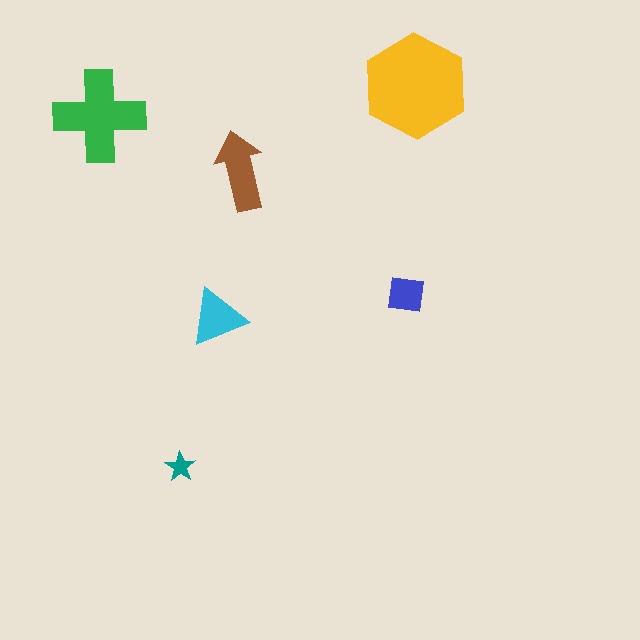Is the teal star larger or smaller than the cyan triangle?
Smaller.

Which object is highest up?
The yellow hexagon is topmost.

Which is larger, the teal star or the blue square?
The blue square.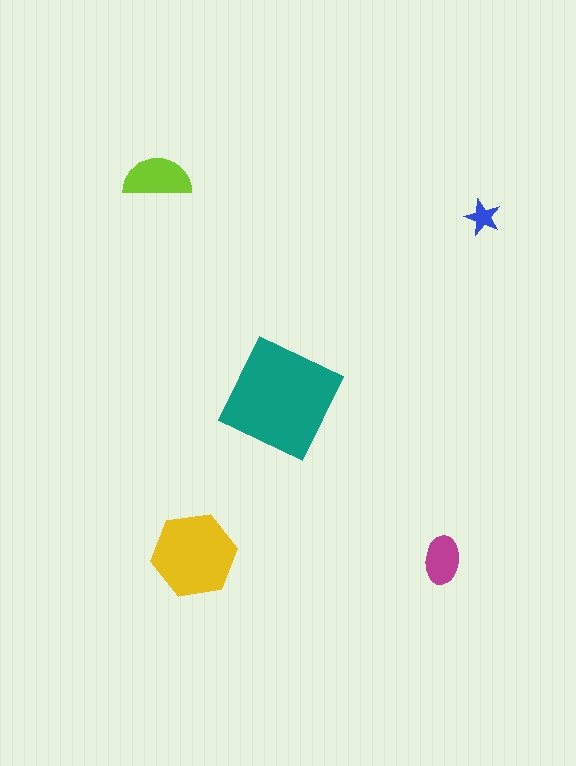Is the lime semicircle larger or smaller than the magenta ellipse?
Larger.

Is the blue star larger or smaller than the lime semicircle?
Smaller.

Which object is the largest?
The teal square.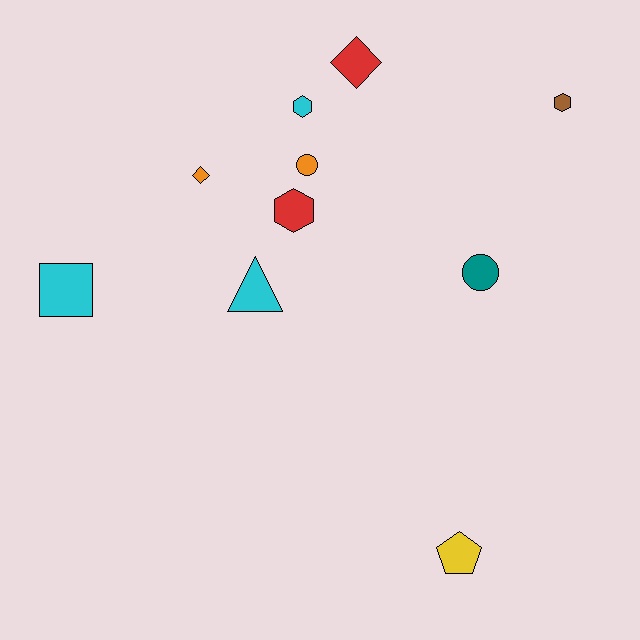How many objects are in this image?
There are 10 objects.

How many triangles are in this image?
There is 1 triangle.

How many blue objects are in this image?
There are no blue objects.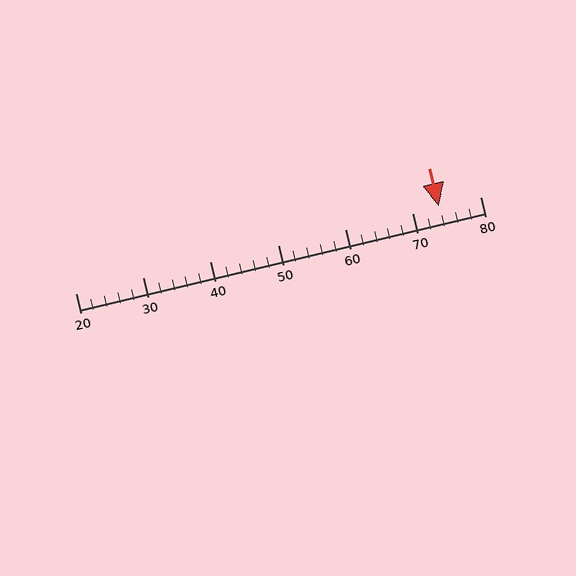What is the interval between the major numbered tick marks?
The major tick marks are spaced 10 units apart.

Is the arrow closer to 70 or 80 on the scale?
The arrow is closer to 70.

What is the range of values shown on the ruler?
The ruler shows values from 20 to 80.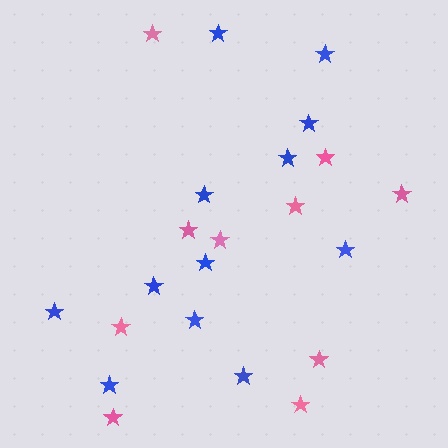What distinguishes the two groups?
There are 2 groups: one group of blue stars (12) and one group of pink stars (10).